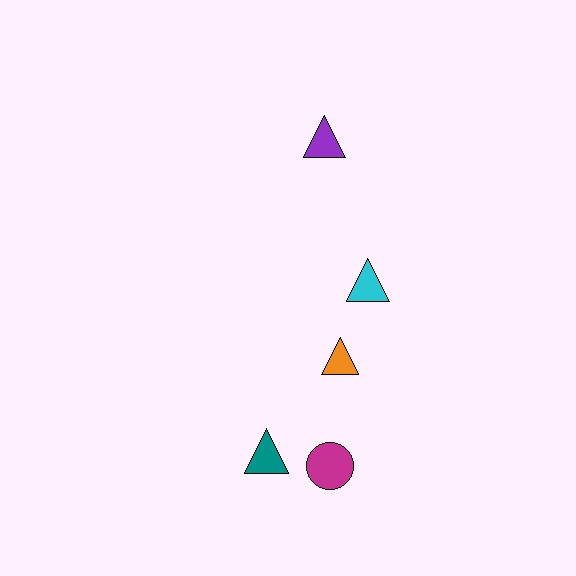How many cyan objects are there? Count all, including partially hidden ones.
There is 1 cyan object.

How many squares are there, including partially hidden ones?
There are no squares.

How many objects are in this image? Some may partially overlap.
There are 5 objects.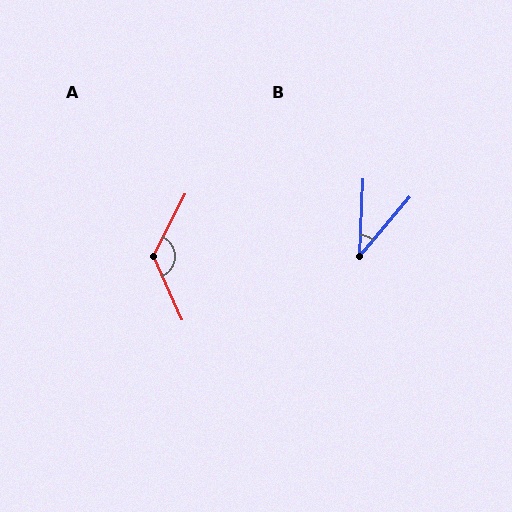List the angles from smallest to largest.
B (38°), A (130°).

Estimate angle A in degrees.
Approximately 130 degrees.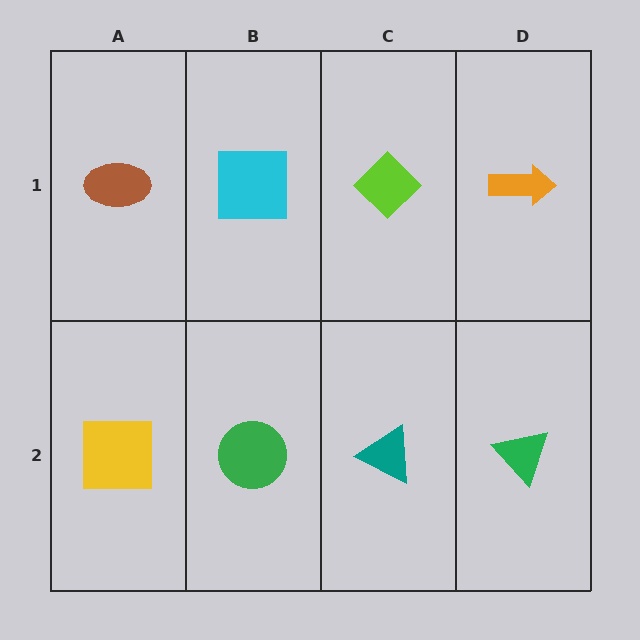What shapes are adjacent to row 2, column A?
A brown ellipse (row 1, column A), a green circle (row 2, column B).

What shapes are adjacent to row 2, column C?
A lime diamond (row 1, column C), a green circle (row 2, column B), a green triangle (row 2, column D).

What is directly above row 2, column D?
An orange arrow.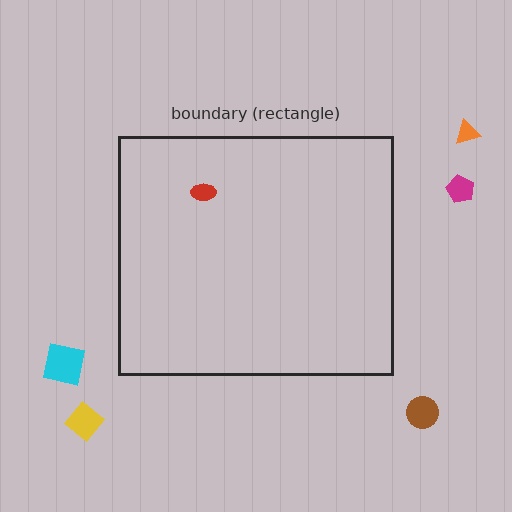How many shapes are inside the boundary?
1 inside, 5 outside.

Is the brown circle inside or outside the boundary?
Outside.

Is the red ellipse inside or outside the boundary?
Inside.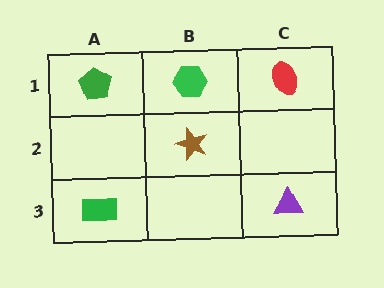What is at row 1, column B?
A green hexagon.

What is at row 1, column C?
A red ellipse.